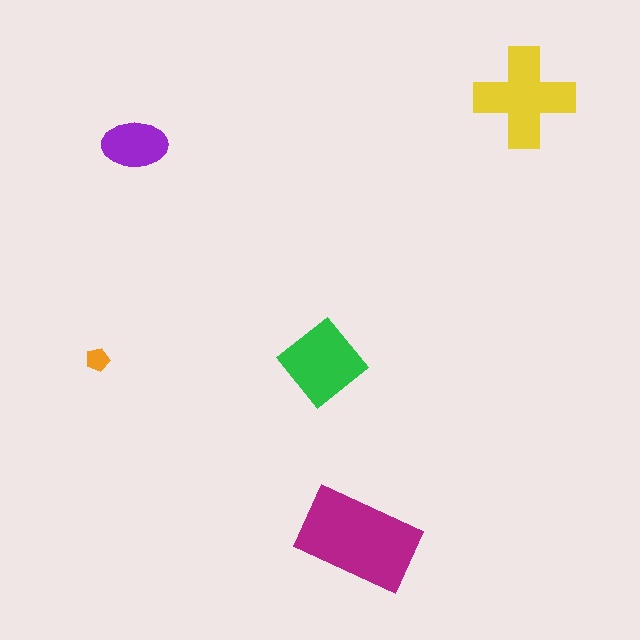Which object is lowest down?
The magenta rectangle is bottommost.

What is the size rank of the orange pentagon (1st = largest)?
5th.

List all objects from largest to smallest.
The magenta rectangle, the yellow cross, the green diamond, the purple ellipse, the orange pentagon.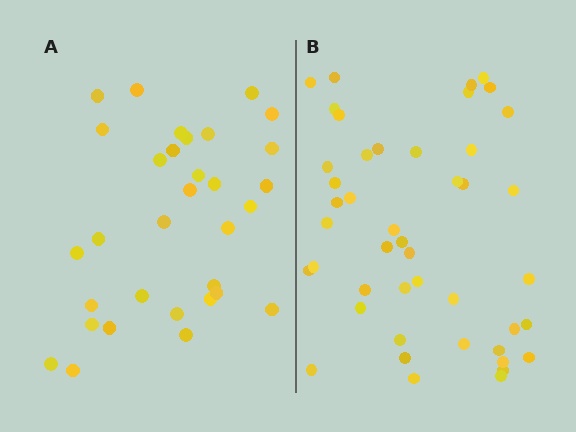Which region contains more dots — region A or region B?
Region B (the right region) has more dots.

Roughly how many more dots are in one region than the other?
Region B has approximately 15 more dots than region A.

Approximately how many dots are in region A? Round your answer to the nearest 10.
About 30 dots. (The exact count is 32, which rounds to 30.)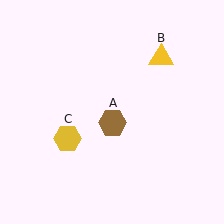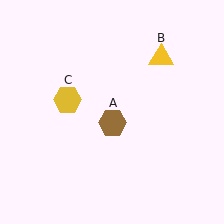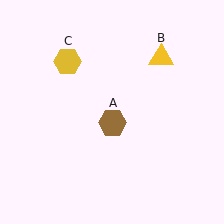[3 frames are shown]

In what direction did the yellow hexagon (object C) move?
The yellow hexagon (object C) moved up.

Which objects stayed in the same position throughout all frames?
Brown hexagon (object A) and yellow triangle (object B) remained stationary.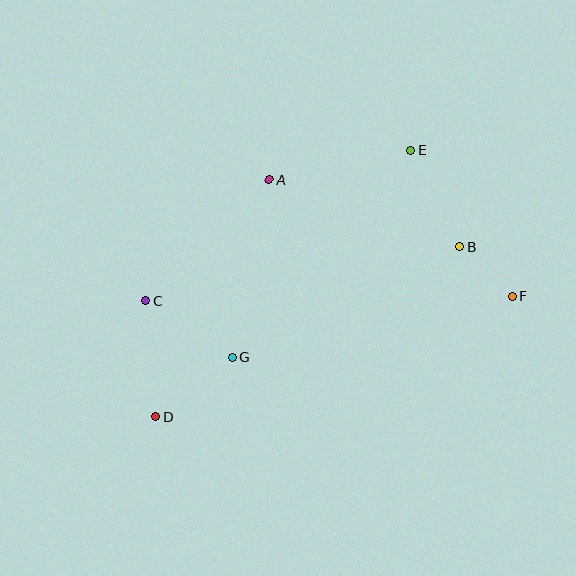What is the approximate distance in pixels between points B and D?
The distance between B and D is approximately 348 pixels.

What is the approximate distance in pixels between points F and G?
The distance between F and G is approximately 287 pixels.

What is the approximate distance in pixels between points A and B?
The distance between A and B is approximately 201 pixels.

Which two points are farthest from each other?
Points D and F are farthest from each other.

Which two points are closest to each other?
Points B and F are closest to each other.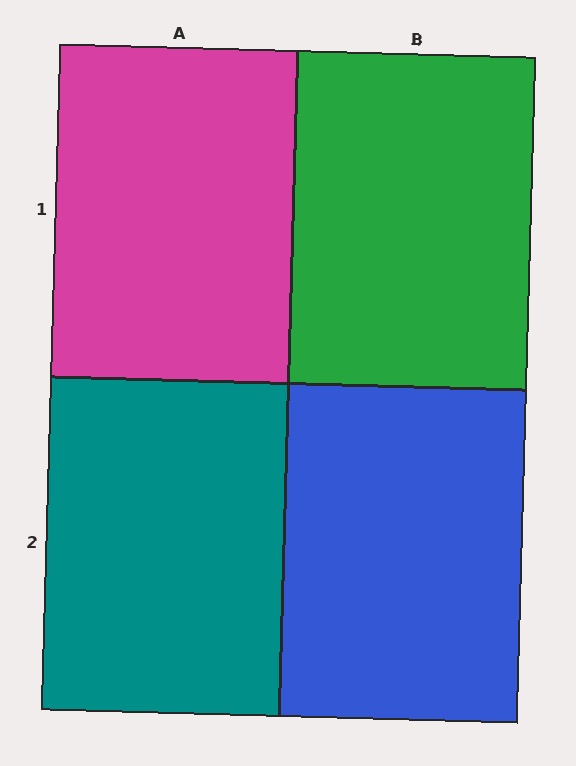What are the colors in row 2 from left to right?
Teal, blue.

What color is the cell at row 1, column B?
Green.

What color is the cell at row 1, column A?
Magenta.